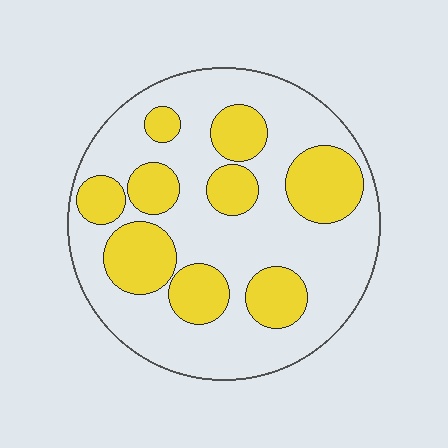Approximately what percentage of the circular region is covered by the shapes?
Approximately 35%.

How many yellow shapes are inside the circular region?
9.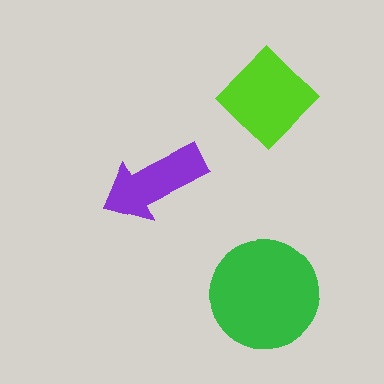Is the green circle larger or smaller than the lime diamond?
Larger.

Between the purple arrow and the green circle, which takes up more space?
The green circle.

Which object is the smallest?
The purple arrow.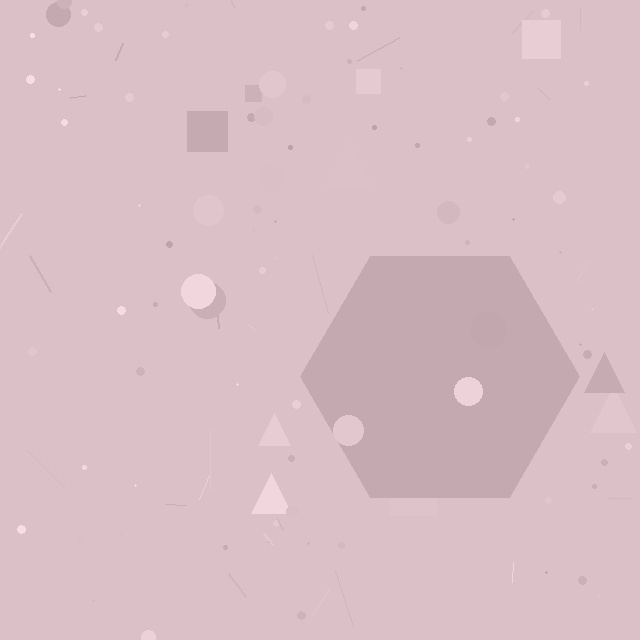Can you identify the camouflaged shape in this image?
The camouflaged shape is a hexagon.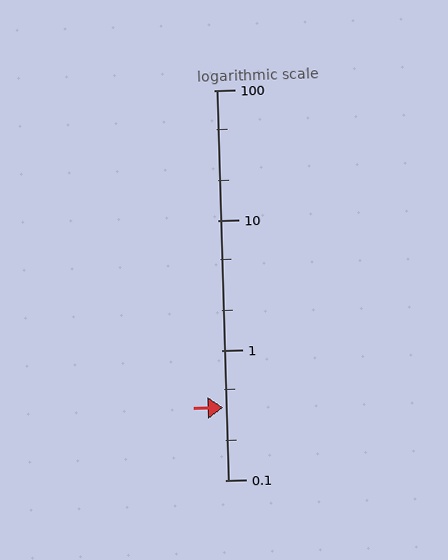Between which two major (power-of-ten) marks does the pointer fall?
The pointer is between 0.1 and 1.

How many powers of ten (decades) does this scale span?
The scale spans 3 decades, from 0.1 to 100.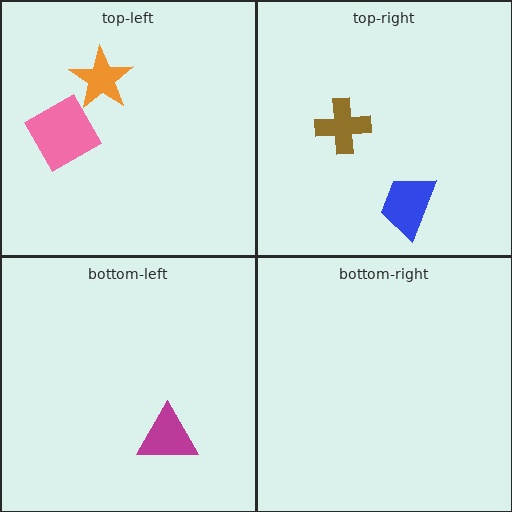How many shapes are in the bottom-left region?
1.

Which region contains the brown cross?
The top-right region.